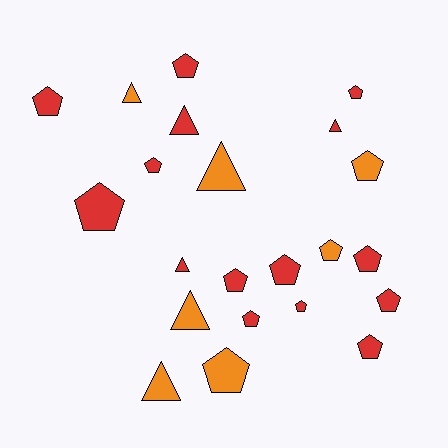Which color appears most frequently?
Red, with 15 objects.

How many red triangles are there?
There are 3 red triangles.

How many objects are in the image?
There are 22 objects.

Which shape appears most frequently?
Pentagon, with 15 objects.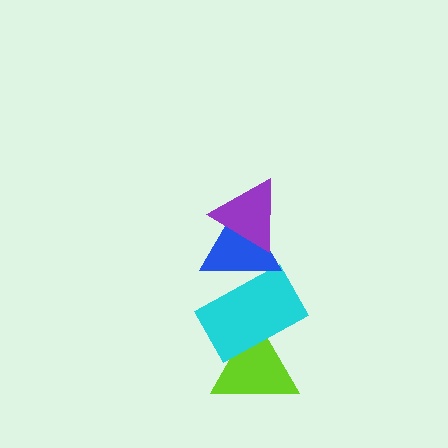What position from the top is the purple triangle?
The purple triangle is 1st from the top.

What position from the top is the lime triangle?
The lime triangle is 4th from the top.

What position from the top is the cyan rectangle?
The cyan rectangle is 3rd from the top.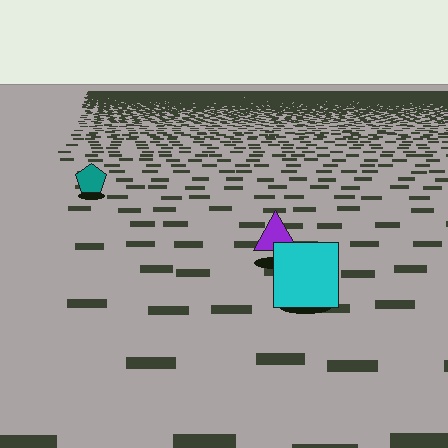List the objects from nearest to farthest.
From nearest to farthest: the cyan square, the purple triangle, the teal pentagon.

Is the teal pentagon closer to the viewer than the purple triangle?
No. The purple triangle is closer — you can tell from the texture gradient: the ground texture is coarser near it.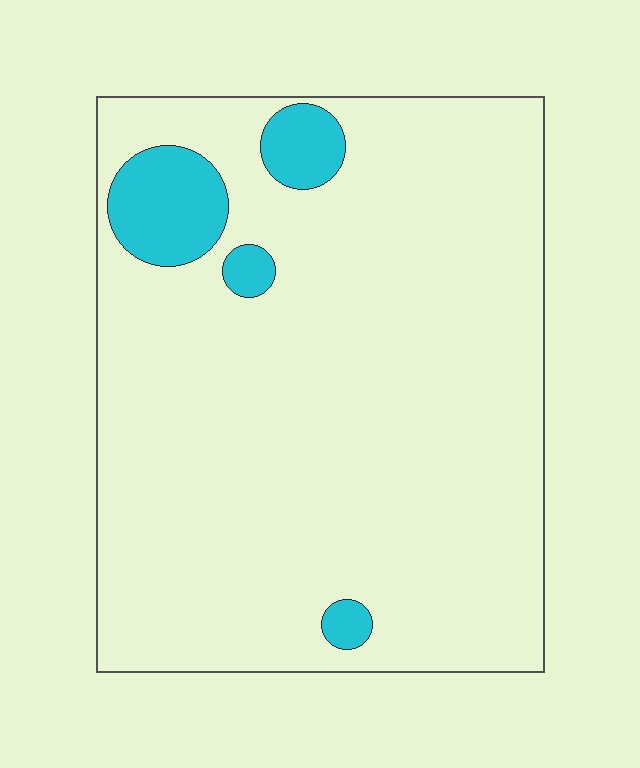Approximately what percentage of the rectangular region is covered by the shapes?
Approximately 10%.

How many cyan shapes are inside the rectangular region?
4.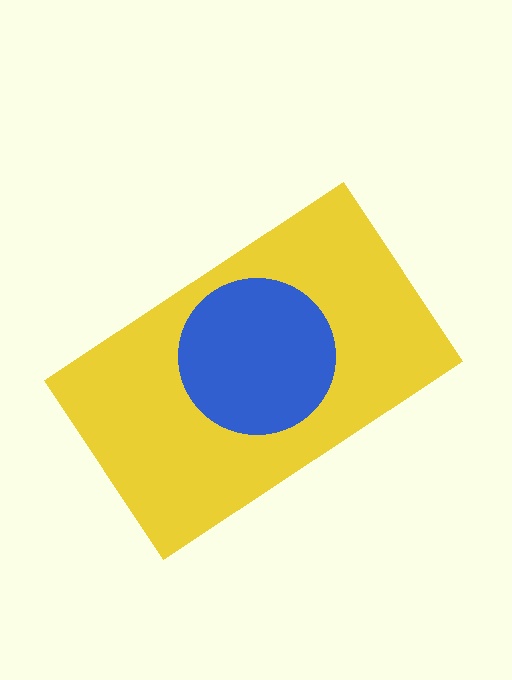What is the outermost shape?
The yellow rectangle.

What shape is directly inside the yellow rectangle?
The blue circle.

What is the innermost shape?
The blue circle.